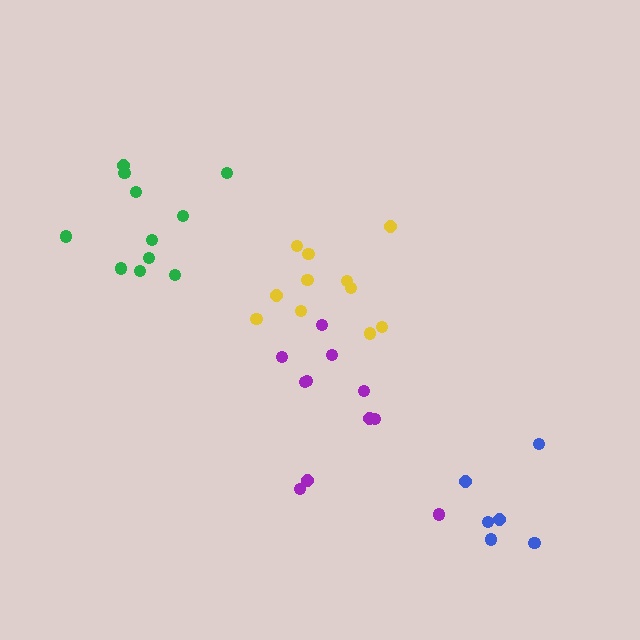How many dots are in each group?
Group 1: 11 dots, Group 2: 11 dots, Group 3: 11 dots, Group 4: 6 dots (39 total).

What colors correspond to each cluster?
The clusters are colored: purple, yellow, green, blue.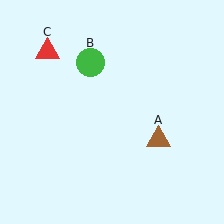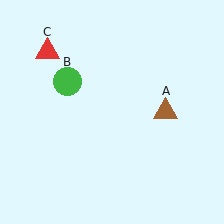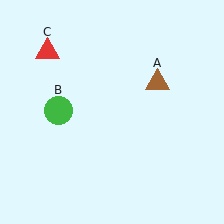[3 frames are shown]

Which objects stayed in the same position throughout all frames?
Red triangle (object C) remained stationary.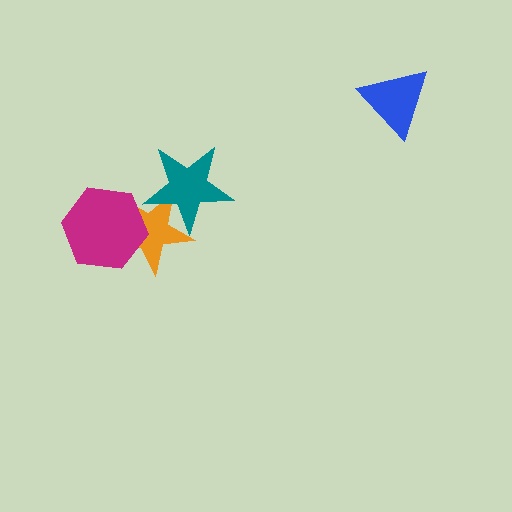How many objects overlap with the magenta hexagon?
1 object overlaps with the magenta hexagon.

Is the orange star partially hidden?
Yes, it is partially covered by another shape.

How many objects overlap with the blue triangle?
0 objects overlap with the blue triangle.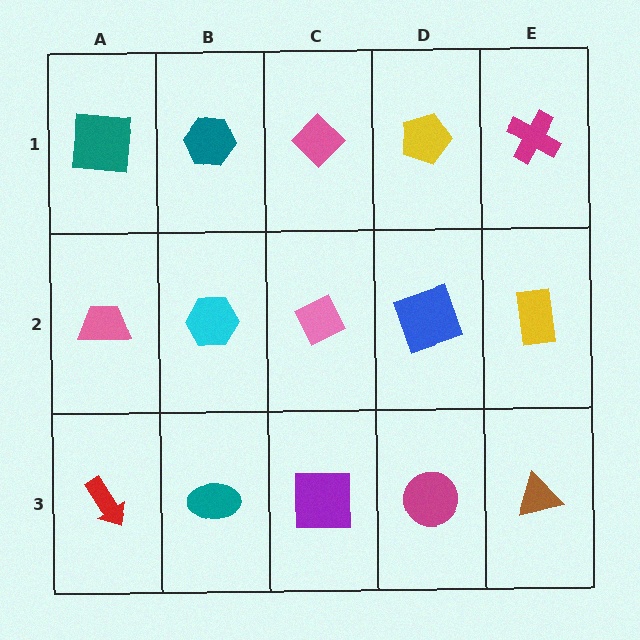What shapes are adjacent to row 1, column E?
A yellow rectangle (row 2, column E), a yellow pentagon (row 1, column D).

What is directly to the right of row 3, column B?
A purple square.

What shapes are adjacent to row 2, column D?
A yellow pentagon (row 1, column D), a magenta circle (row 3, column D), a pink diamond (row 2, column C), a yellow rectangle (row 2, column E).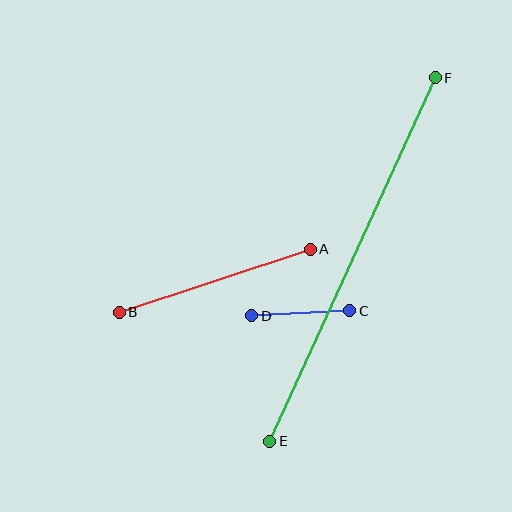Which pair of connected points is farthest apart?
Points E and F are farthest apart.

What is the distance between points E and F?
The distance is approximately 399 pixels.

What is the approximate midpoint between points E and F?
The midpoint is at approximately (353, 260) pixels.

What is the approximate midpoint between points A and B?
The midpoint is at approximately (215, 281) pixels.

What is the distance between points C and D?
The distance is approximately 98 pixels.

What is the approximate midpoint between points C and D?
The midpoint is at approximately (301, 313) pixels.